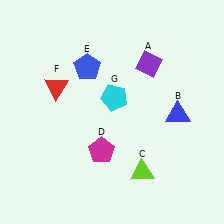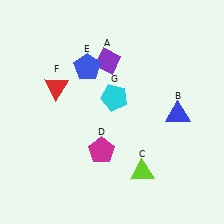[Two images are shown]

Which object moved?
The purple diamond (A) moved left.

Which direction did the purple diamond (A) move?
The purple diamond (A) moved left.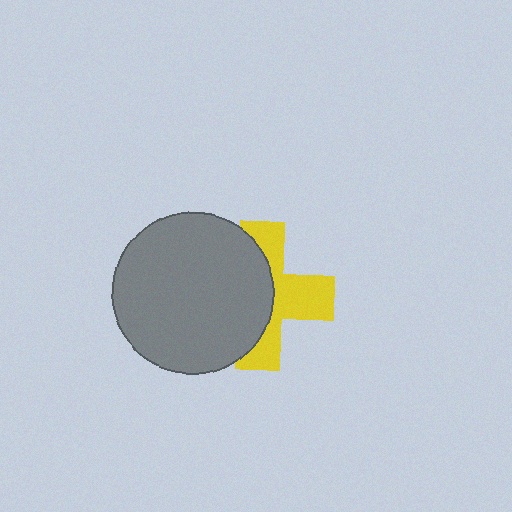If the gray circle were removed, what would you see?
You would see the complete yellow cross.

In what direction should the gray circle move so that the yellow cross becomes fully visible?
The gray circle should move left. That is the shortest direction to clear the overlap and leave the yellow cross fully visible.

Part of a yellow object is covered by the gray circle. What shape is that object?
It is a cross.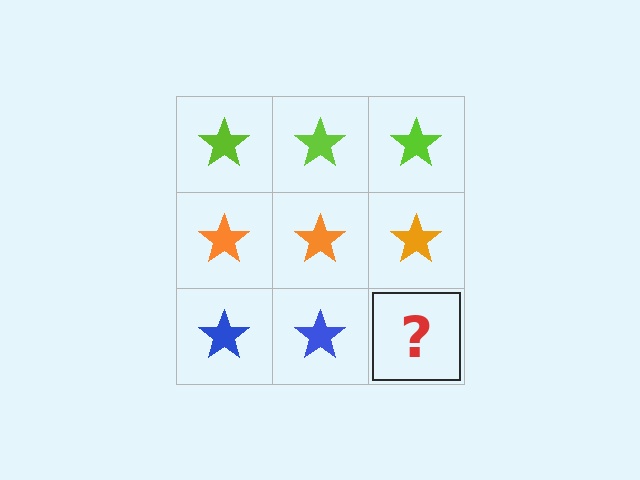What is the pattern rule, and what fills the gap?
The rule is that each row has a consistent color. The gap should be filled with a blue star.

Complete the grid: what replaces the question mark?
The question mark should be replaced with a blue star.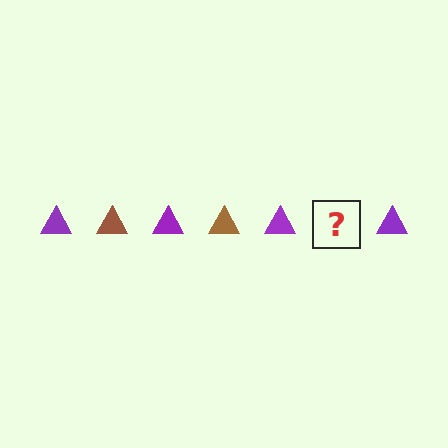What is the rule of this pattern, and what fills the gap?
The rule is that the pattern cycles through purple, brown triangles. The gap should be filled with a brown triangle.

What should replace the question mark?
The question mark should be replaced with a brown triangle.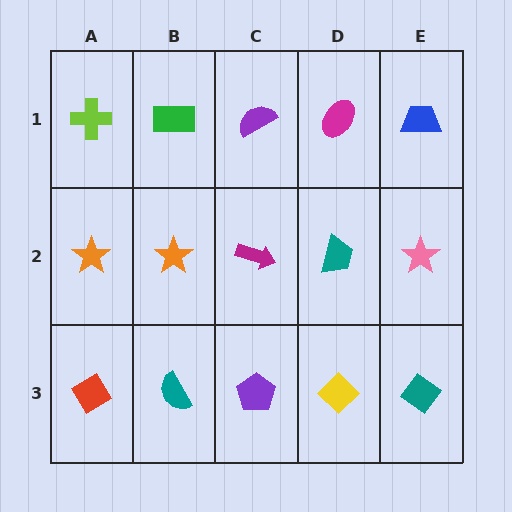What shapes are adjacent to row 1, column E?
A pink star (row 2, column E), a magenta ellipse (row 1, column D).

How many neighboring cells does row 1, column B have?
3.